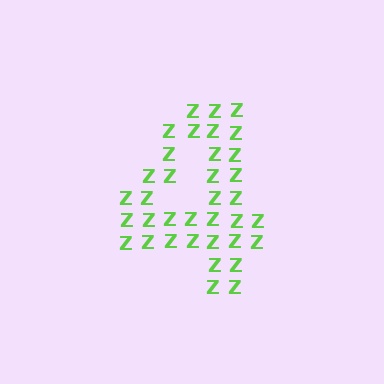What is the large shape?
The large shape is the digit 4.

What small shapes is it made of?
It is made of small letter Z's.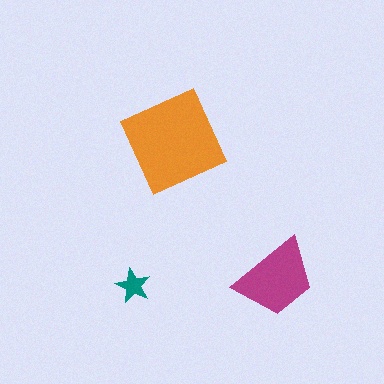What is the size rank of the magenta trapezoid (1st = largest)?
2nd.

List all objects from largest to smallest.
The orange diamond, the magenta trapezoid, the teal star.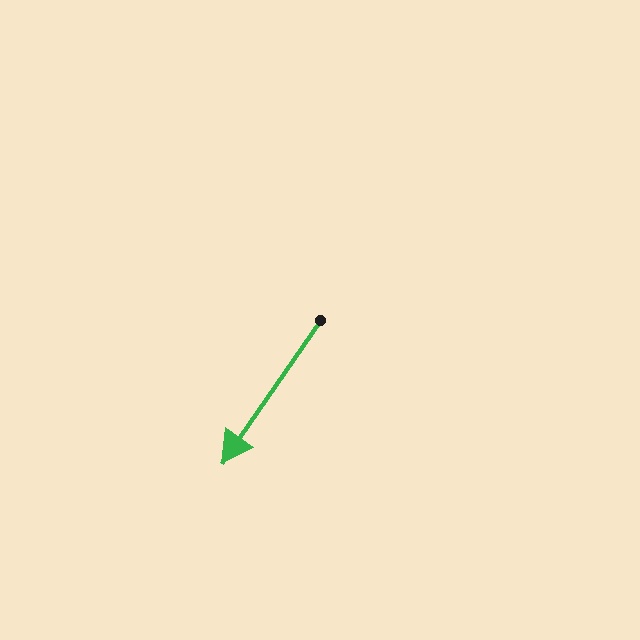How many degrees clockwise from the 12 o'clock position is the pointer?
Approximately 214 degrees.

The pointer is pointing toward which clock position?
Roughly 7 o'clock.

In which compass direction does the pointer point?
Southwest.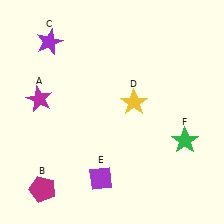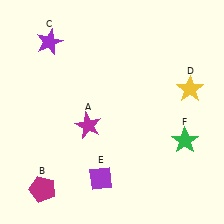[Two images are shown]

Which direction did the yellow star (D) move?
The yellow star (D) moved right.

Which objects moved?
The objects that moved are: the magenta star (A), the yellow star (D).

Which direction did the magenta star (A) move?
The magenta star (A) moved right.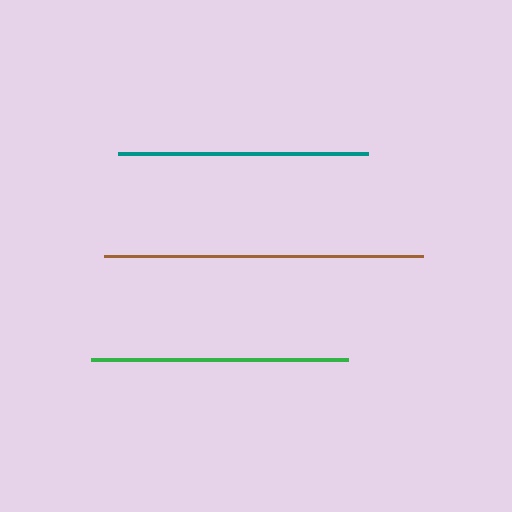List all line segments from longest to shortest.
From longest to shortest: brown, green, teal.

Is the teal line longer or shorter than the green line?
The green line is longer than the teal line.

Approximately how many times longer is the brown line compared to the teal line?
The brown line is approximately 1.3 times the length of the teal line.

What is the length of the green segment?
The green segment is approximately 257 pixels long.